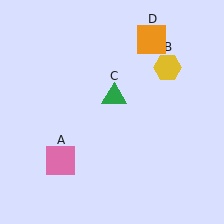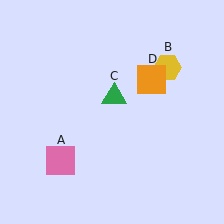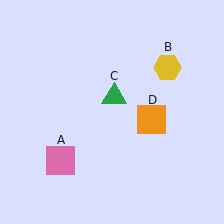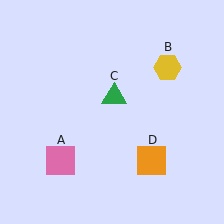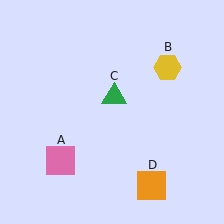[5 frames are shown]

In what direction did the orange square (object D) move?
The orange square (object D) moved down.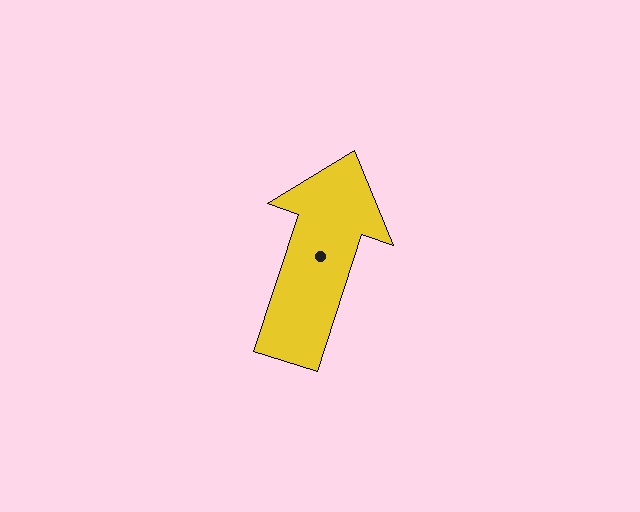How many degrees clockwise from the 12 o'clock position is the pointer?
Approximately 18 degrees.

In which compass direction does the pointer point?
North.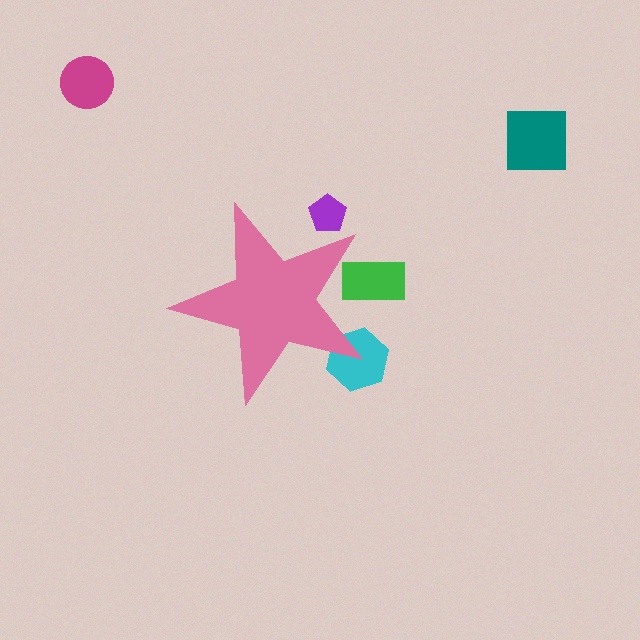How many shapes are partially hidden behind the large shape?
3 shapes are partially hidden.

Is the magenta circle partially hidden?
No, the magenta circle is fully visible.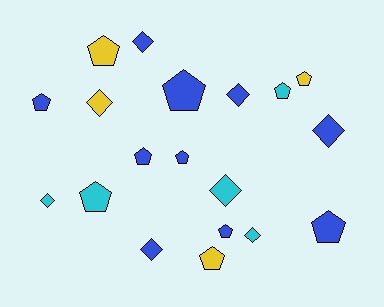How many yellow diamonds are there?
There is 1 yellow diamond.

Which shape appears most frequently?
Pentagon, with 11 objects.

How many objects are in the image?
There are 19 objects.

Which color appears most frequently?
Blue, with 10 objects.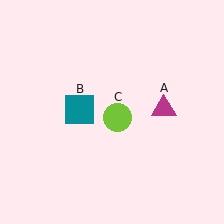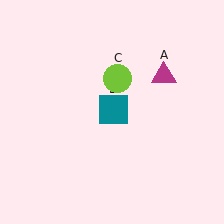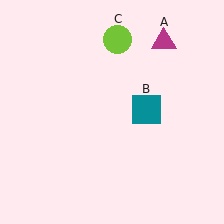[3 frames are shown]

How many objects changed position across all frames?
3 objects changed position: magenta triangle (object A), teal square (object B), lime circle (object C).